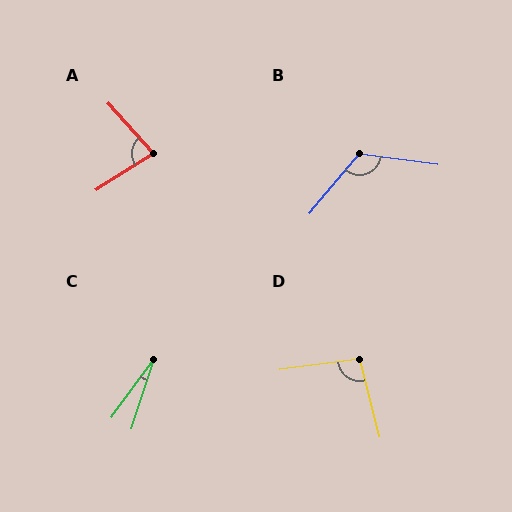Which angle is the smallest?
C, at approximately 19 degrees.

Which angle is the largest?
B, at approximately 123 degrees.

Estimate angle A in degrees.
Approximately 80 degrees.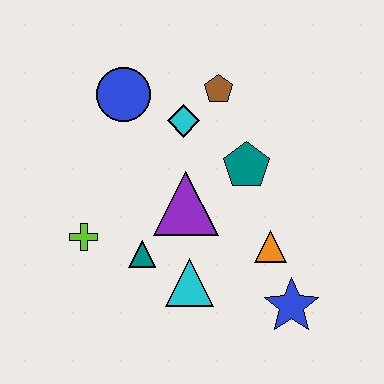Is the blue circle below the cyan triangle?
No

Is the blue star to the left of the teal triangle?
No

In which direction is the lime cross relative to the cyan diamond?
The lime cross is below the cyan diamond.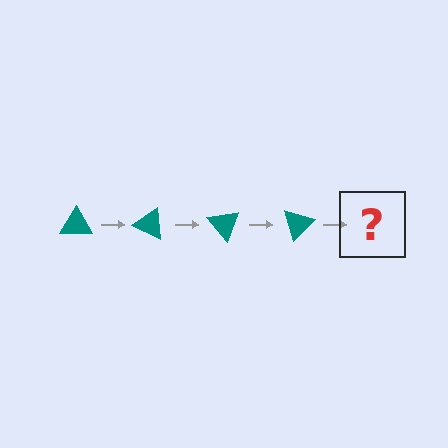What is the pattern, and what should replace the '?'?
The pattern is that the triangle rotates 25 degrees each step. The '?' should be a teal triangle rotated 100 degrees.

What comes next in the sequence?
The next element should be a teal triangle rotated 100 degrees.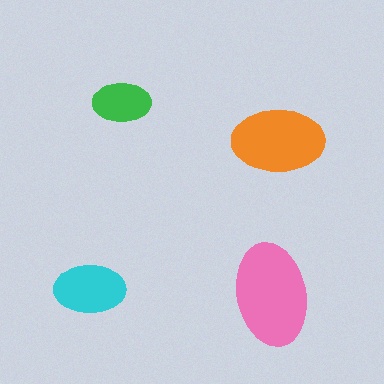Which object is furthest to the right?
The orange ellipse is rightmost.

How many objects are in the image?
There are 4 objects in the image.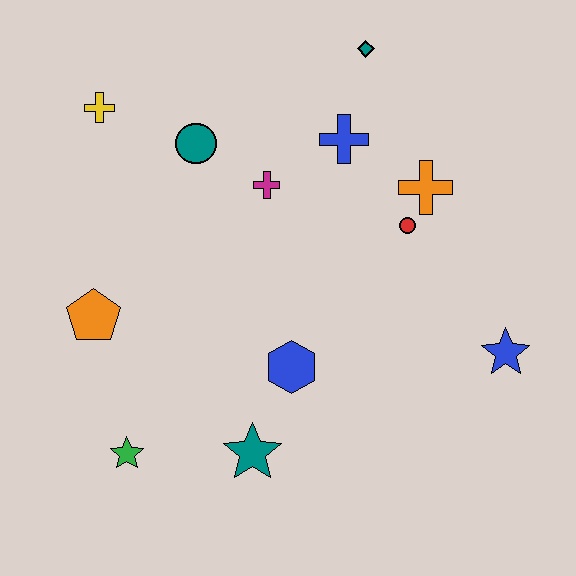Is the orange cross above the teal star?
Yes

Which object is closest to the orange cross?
The red circle is closest to the orange cross.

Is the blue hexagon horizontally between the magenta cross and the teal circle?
No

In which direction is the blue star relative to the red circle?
The blue star is below the red circle.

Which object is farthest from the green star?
The teal diamond is farthest from the green star.